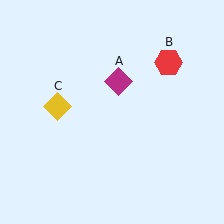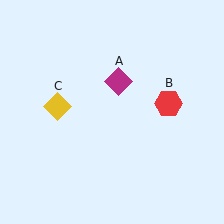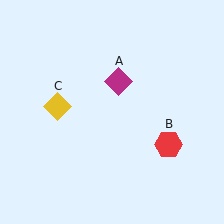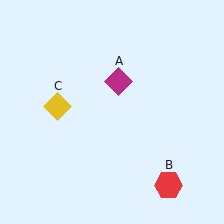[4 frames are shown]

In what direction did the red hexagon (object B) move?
The red hexagon (object B) moved down.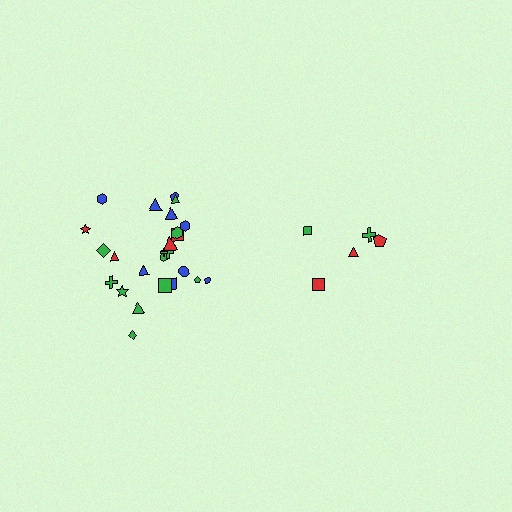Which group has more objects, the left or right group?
The left group.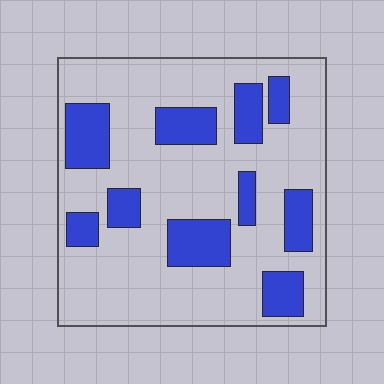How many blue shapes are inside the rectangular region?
10.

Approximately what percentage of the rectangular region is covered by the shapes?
Approximately 25%.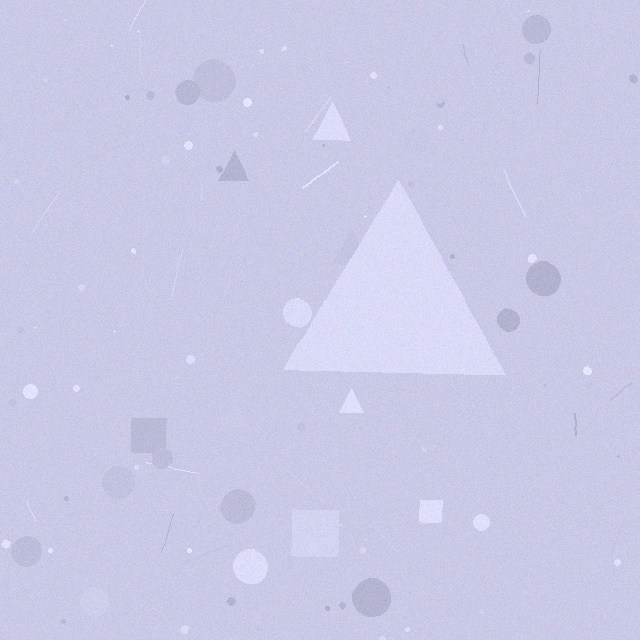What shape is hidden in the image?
A triangle is hidden in the image.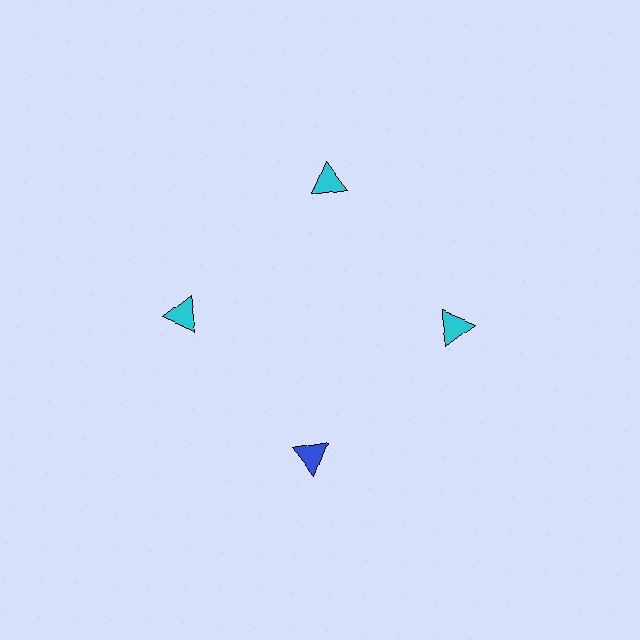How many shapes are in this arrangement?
There are 4 shapes arranged in a ring pattern.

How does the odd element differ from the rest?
It has a different color: blue instead of cyan.